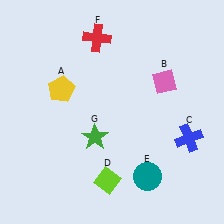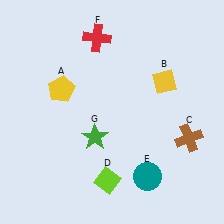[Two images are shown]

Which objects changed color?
B changed from pink to yellow. C changed from blue to brown.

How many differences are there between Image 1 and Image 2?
There are 2 differences between the two images.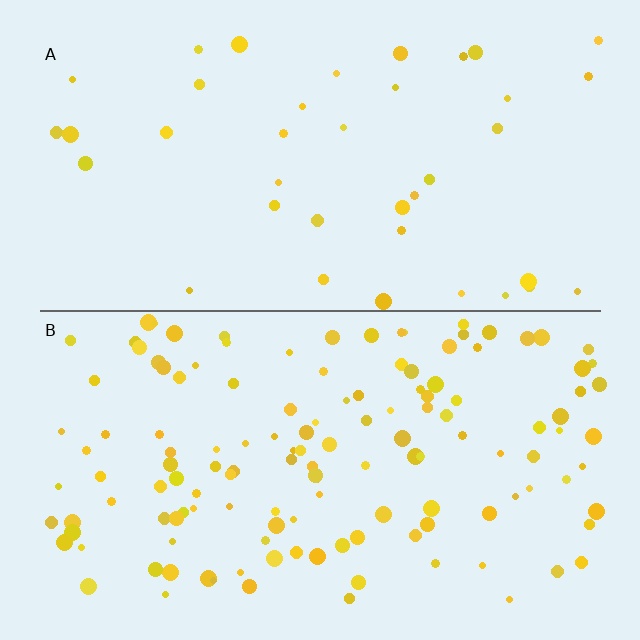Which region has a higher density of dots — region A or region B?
B (the bottom).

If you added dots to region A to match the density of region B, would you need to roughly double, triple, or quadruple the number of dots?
Approximately triple.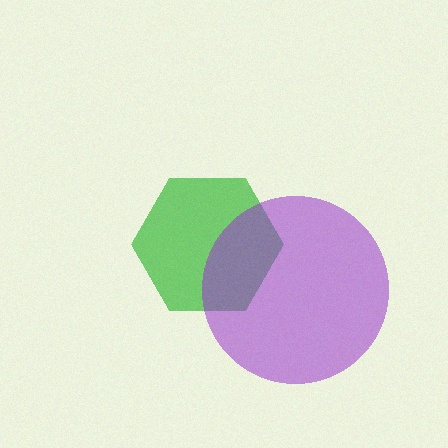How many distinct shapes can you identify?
There are 2 distinct shapes: a green hexagon, a purple circle.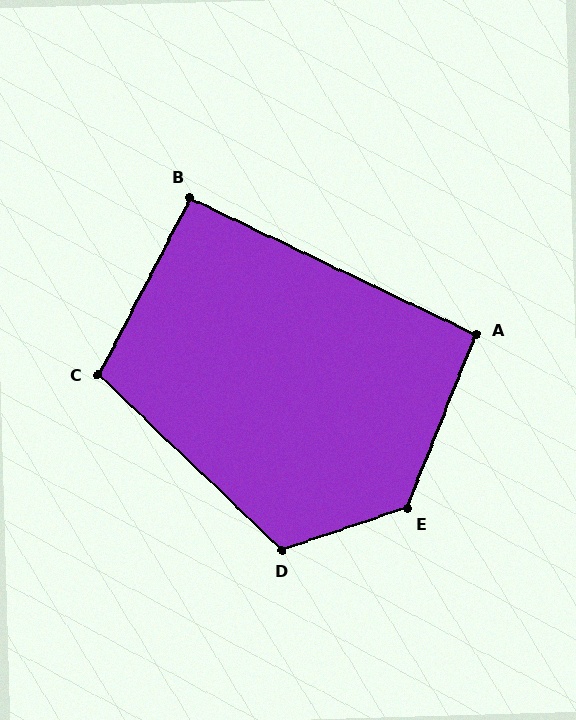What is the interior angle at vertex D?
Approximately 118 degrees (obtuse).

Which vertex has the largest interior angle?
E, at approximately 130 degrees.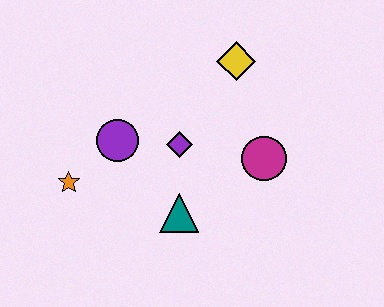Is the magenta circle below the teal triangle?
No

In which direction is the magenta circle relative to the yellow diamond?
The magenta circle is below the yellow diamond.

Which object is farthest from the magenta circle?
The orange star is farthest from the magenta circle.